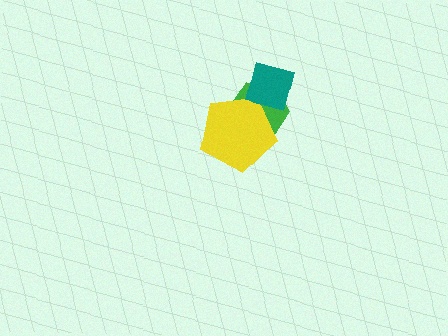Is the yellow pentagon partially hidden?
Yes, it is partially covered by another shape.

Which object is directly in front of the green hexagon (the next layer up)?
The yellow pentagon is directly in front of the green hexagon.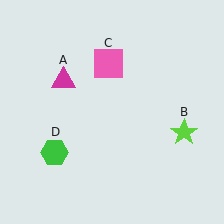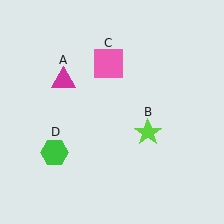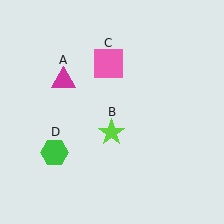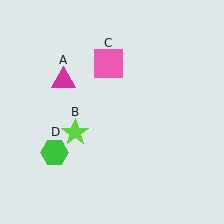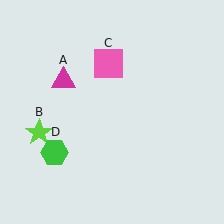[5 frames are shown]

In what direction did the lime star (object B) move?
The lime star (object B) moved left.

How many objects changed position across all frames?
1 object changed position: lime star (object B).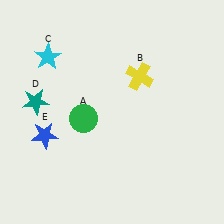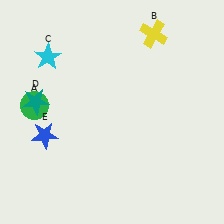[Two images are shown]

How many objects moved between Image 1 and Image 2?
2 objects moved between the two images.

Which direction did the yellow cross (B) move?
The yellow cross (B) moved up.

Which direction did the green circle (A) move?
The green circle (A) moved left.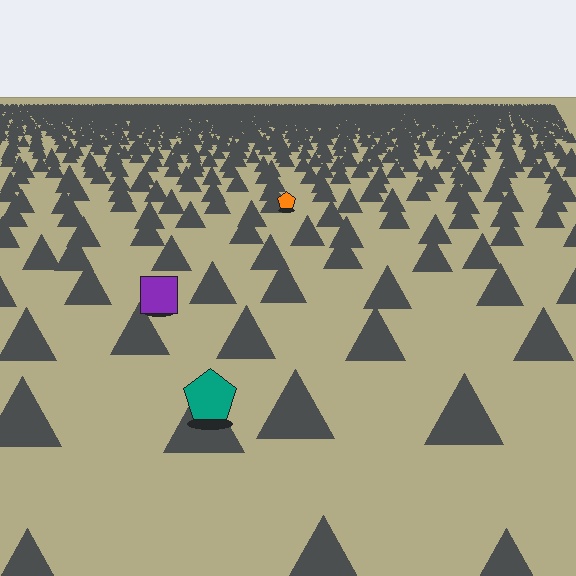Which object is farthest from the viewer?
The orange pentagon is farthest from the viewer. It appears smaller and the ground texture around it is denser.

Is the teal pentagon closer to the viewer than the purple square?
Yes. The teal pentagon is closer — you can tell from the texture gradient: the ground texture is coarser near it.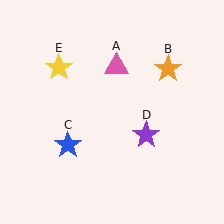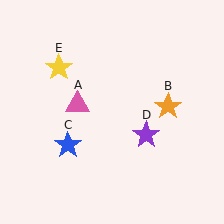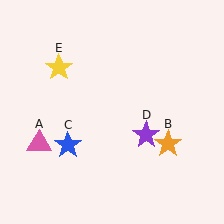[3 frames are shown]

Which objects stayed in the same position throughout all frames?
Blue star (object C) and purple star (object D) and yellow star (object E) remained stationary.